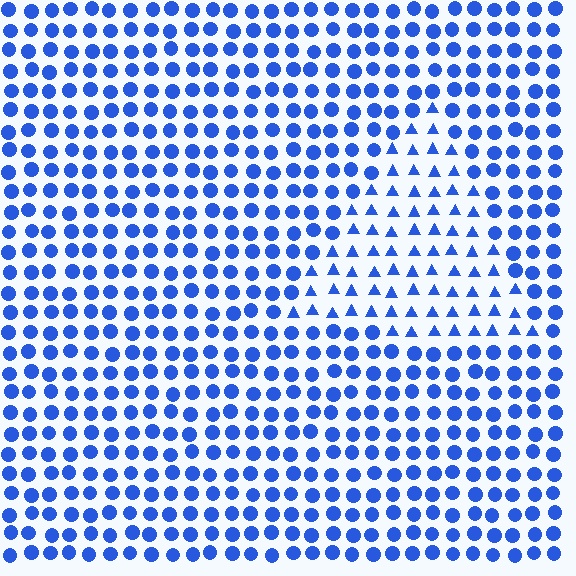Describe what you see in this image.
The image is filled with small blue elements arranged in a uniform grid. A triangle-shaped region contains triangles, while the surrounding area contains circles. The boundary is defined purely by the change in element shape.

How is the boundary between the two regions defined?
The boundary is defined by a change in element shape: triangles inside vs. circles outside. All elements share the same color and spacing.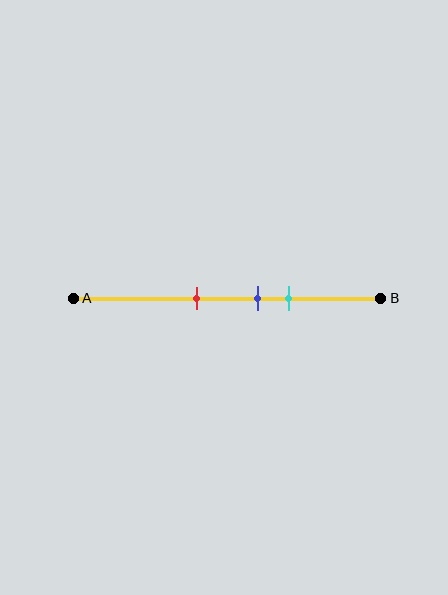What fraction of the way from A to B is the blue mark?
The blue mark is approximately 60% (0.6) of the way from A to B.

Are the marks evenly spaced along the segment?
Yes, the marks are approximately evenly spaced.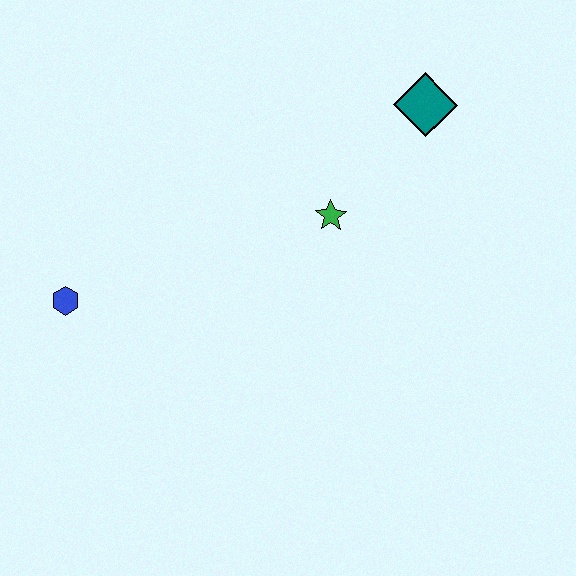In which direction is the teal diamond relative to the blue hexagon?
The teal diamond is to the right of the blue hexagon.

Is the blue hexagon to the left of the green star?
Yes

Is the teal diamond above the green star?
Yes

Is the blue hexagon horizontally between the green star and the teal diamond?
No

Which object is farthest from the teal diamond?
The blue hexagon is farthest from the teal diamond.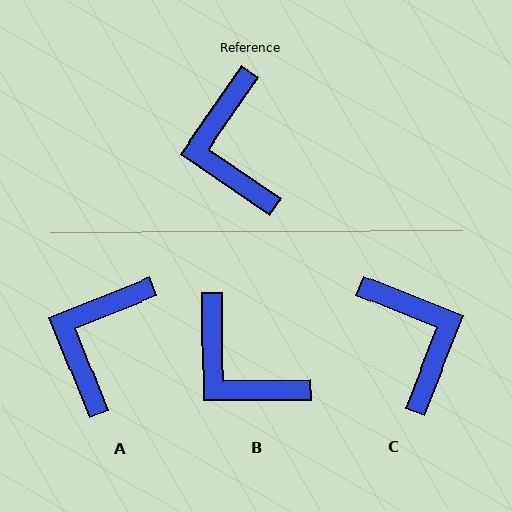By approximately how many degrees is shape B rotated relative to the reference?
Approximately 35 degrees counter-clockwise.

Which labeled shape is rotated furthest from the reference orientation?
C, about 167 degrees away.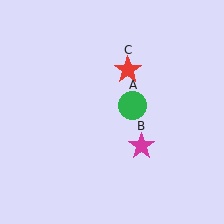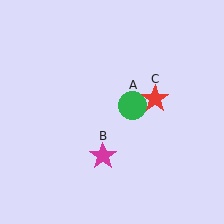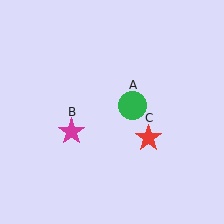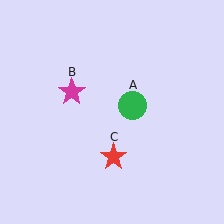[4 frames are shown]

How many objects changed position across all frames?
2 objects changed position: magenta star (object B), red star (object C).